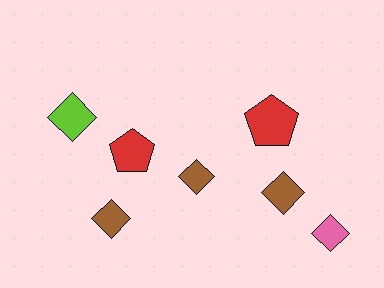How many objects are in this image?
There are 7 objects.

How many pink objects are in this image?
There is 1 pink object.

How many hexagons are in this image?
There are no hexagons.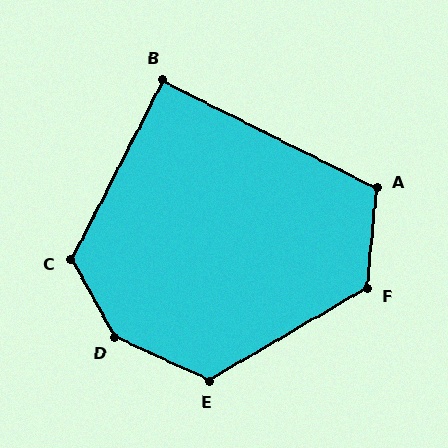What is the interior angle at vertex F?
Approximately 126 degrees (obtuse).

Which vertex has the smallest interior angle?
B, at approximately 90 degrees.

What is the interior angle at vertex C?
Approximately 124 degrees (obtuse).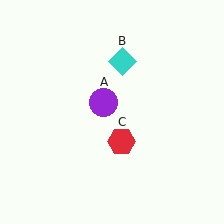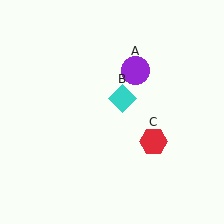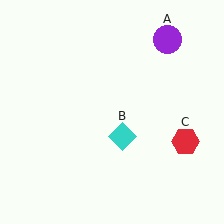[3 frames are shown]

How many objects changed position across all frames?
3 objects changed position: purple circle (object A), cyan diamond (object B), red hexagon (object C).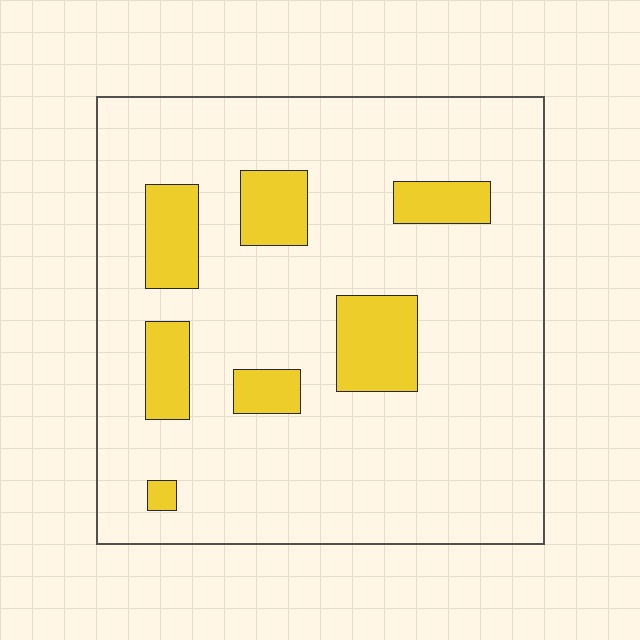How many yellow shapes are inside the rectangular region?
7.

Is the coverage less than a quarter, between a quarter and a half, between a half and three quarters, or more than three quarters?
Less than a quarter.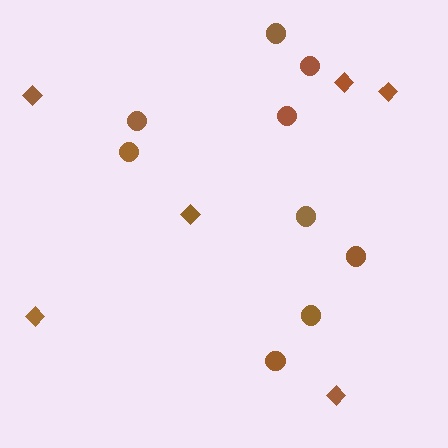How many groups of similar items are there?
There are 2 groups: one group of diamonds (6) and one group of circles (9).